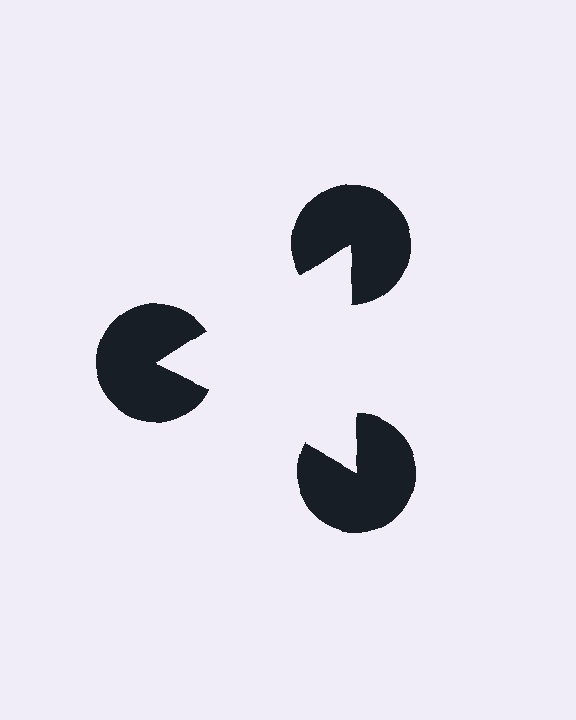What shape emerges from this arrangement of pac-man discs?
An illusory triangle — its edges are inferred from the aligned wedge cuts in the pac-man discs, not physically drawn.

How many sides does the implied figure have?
3 sides.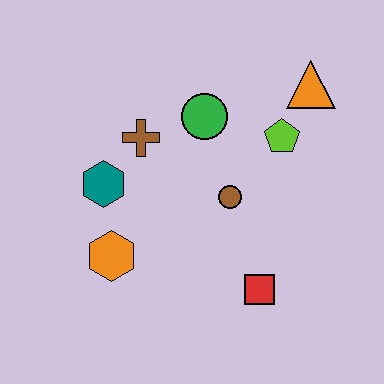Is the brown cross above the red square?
Yes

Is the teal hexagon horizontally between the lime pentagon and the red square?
No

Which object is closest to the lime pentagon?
The orange triangle is closest to the lime pentagon.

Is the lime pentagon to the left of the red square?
No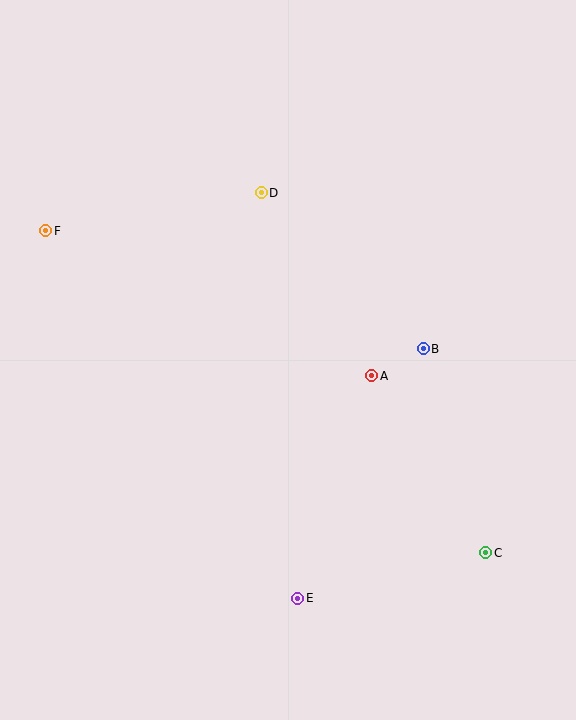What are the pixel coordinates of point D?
Point D is at (261, 193).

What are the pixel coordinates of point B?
Point B is at (423, 349).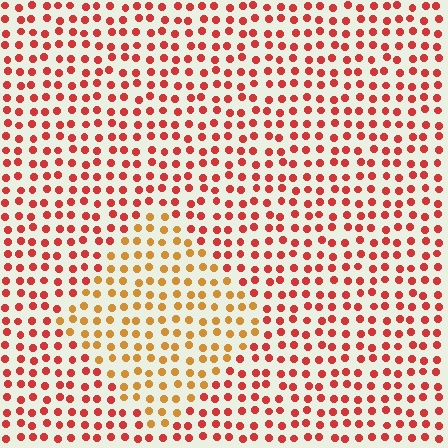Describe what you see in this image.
The image is filled with small red elements in a uniform arrangement. A diamond-shaped region is visible where the elements are tinted to a slightly different hue, forming a subtle color boundary.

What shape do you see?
I see a diamond.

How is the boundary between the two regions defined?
The boundary is defined purely by a slight shift in hue (about 36 degrees). Spacing, size, and orientation are identical on both sides.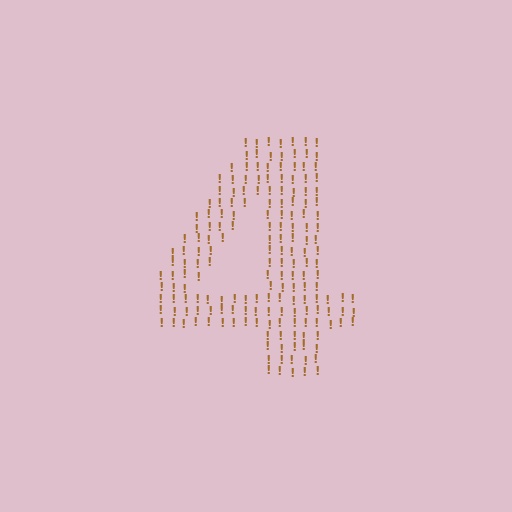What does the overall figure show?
The overall figure shows the digit 4.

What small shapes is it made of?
It is made of small exclamation marks.